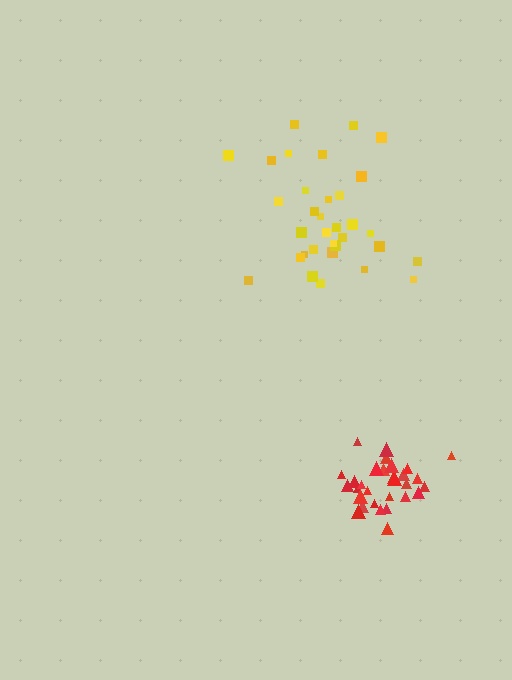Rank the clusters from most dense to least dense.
red, yellow.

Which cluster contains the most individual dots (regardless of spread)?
Yellow (33).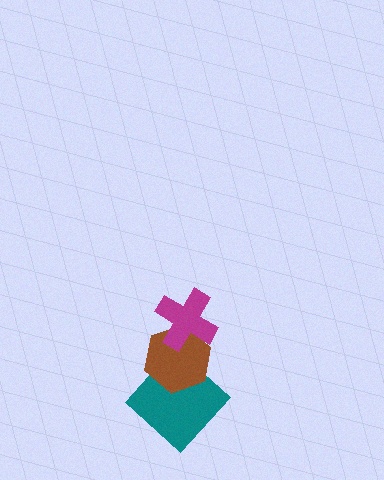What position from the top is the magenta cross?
The magenta cross is 1st from the top.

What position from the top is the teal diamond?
The teal diamond is 3rd from the top.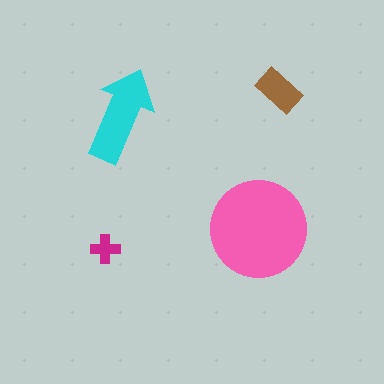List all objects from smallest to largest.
The magenta cross, the brown rectangle, the cyan arrow, the pink circle.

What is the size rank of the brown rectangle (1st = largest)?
3rd.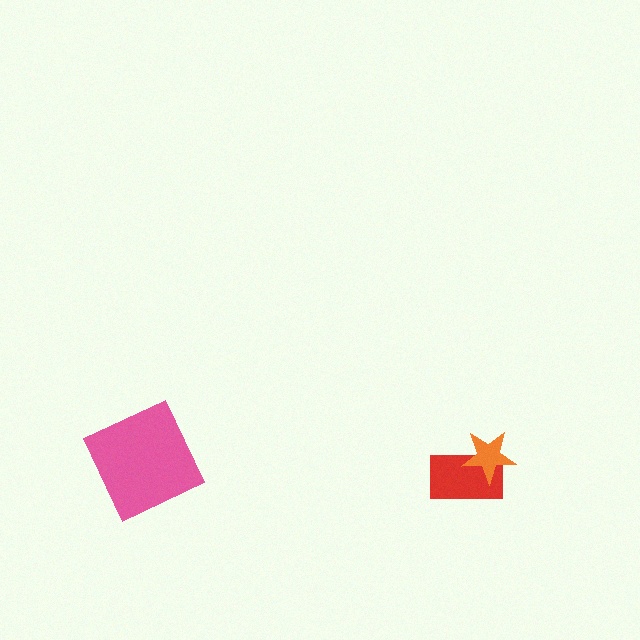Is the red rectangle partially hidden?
Yes, it is partially covered by another shape.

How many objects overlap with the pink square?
0 objects overlap with the pink square.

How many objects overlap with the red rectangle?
1 object overlaps with the red rectangle.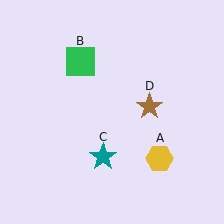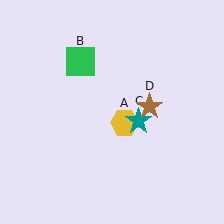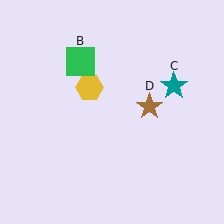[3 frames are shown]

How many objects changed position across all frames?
2 objects changed position: yellow hexagon (object A), teal star (object C).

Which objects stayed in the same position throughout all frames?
Green square (object B) and brown star (object D) remained stationary.